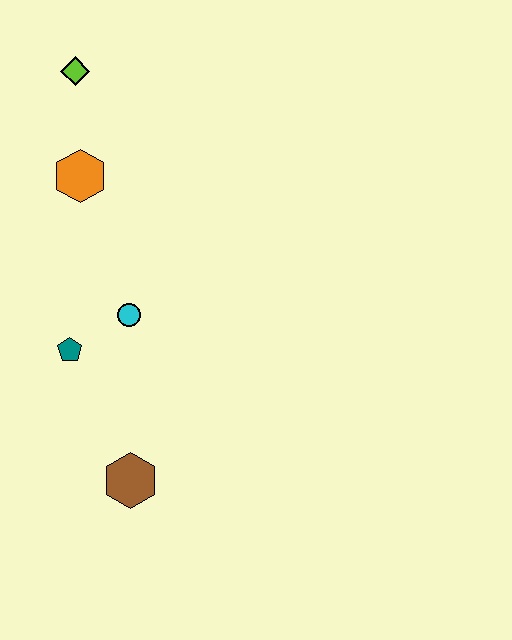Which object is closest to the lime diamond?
The orange hexagon is closest to the lime diamond.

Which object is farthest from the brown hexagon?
The lime diamond is farthest from the brown hexagon.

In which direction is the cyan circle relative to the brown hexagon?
The cyan circle is above the brown hexagon.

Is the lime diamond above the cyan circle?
Yes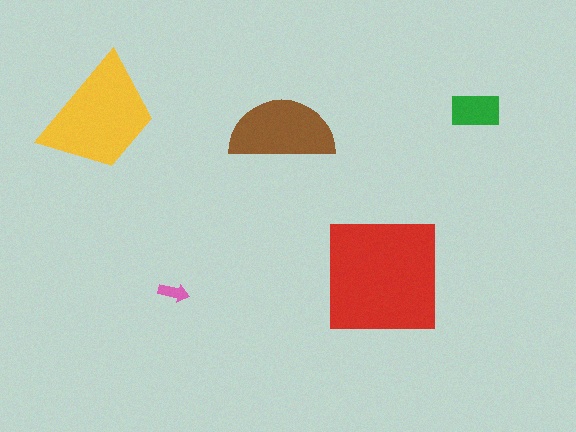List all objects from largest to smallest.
The red square, the yellow trapezoid, the brown semicircle, the green rectangle, the pink arrow.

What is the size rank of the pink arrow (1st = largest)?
5th.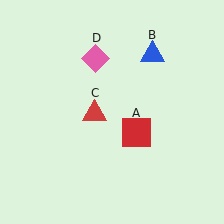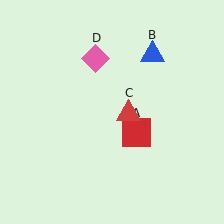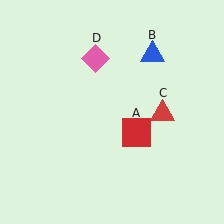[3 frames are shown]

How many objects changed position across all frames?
1 object changed position: red triangle (object C).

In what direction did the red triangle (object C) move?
The red triangle (object C) moved right.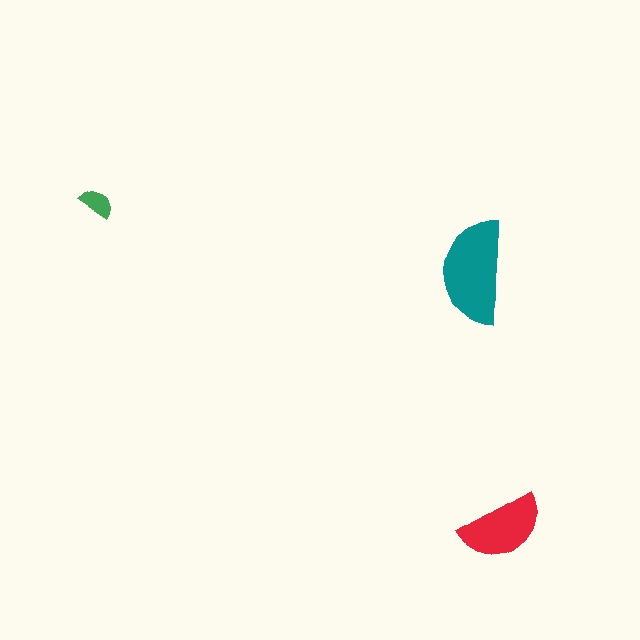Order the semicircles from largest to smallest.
the teal one, the red one, the green one.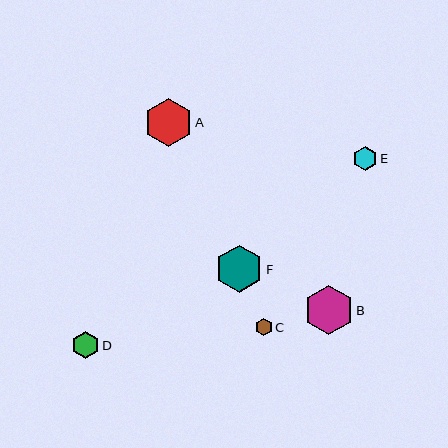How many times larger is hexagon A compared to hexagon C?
Hexagon A is approximately 2.8 times the size of hexagon C.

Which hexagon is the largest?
Hexagon B is the largest with a size of approximately 49 pixels.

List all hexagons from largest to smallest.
From largest to smallest: B, A, F, D, E, C.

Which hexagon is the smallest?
Hexagon C is the smallest with a size of approximately 17 pixels.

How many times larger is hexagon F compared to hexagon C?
Hexagon F is approximately 2.7 times the size of hexagon C.